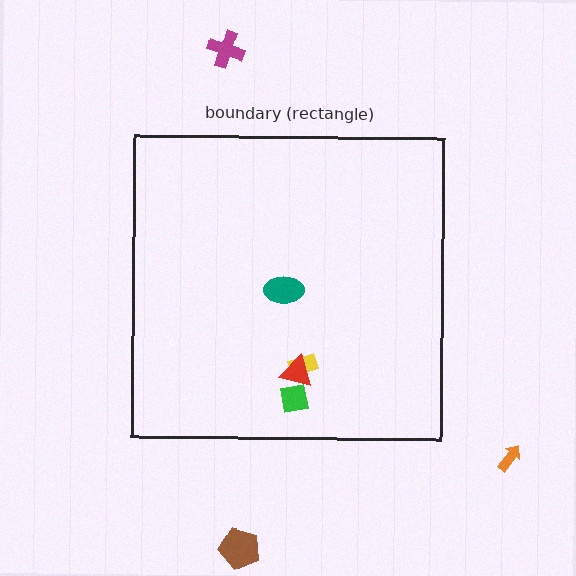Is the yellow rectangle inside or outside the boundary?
Inside.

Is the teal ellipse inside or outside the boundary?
Inside.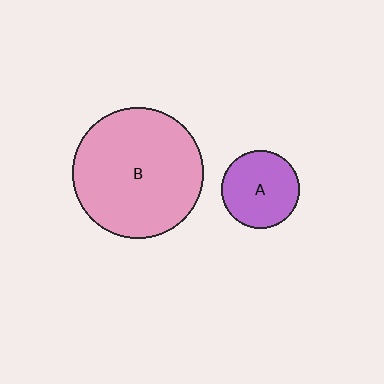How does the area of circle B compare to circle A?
Approximately 2.8 times.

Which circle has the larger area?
Circle B (pink).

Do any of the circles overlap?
No, none of the circles overlap.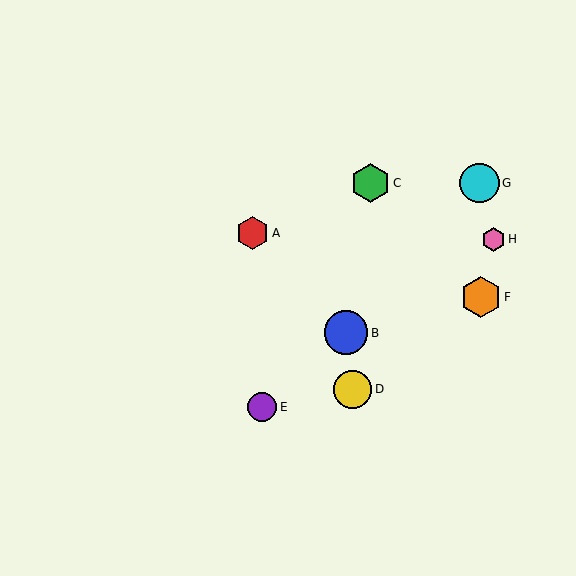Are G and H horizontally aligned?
No, G is at y≈183 and H is at y≈239.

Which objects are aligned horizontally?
Objects C, G are aligned horizontally.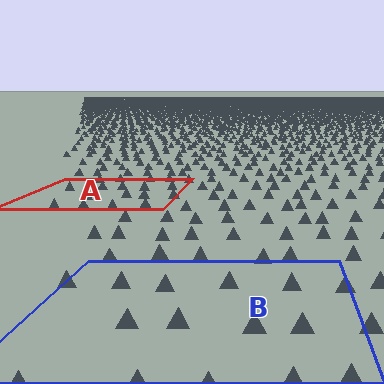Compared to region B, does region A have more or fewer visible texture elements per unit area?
Region A has more texture elements per unit area — they are packed more densely because it is farther away.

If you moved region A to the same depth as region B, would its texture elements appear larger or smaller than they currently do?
They would appear larger. At a closer depth, the same texture elements are projected at a bigger on-screen size.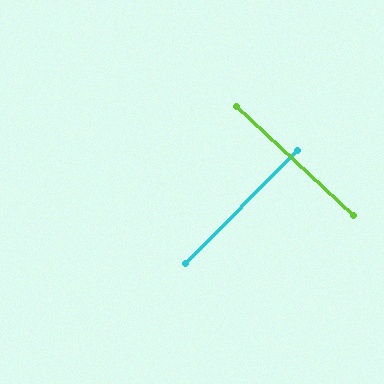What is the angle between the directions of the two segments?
Approximately 88 degrees.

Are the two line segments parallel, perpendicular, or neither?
Perpendicular — they meet at approximately 88°.